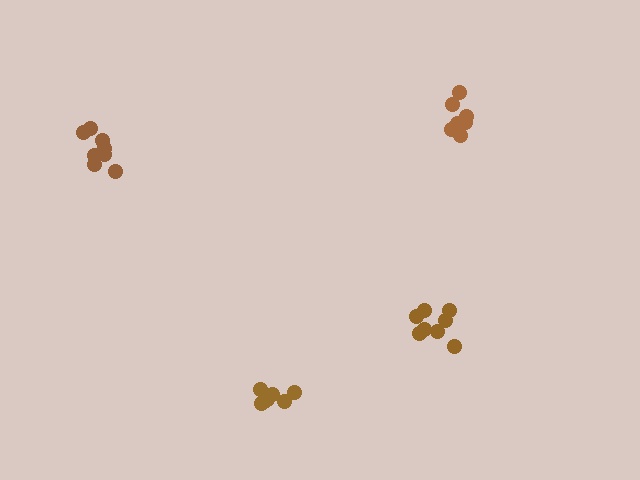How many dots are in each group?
Group 1: 8 dots, Group 2: 8 dots, Group 3: 8 dots, Group 4: 7 dots (31 total).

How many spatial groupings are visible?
There are 4 spatial groupings.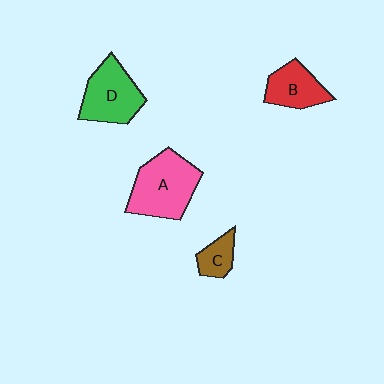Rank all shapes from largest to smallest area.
From largest to smallest: A (pink), D (green), B (red), C (brown).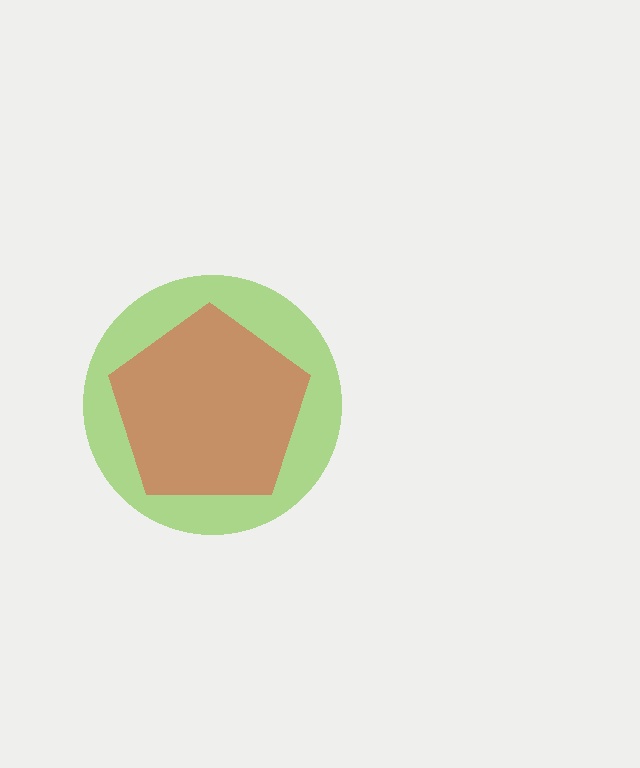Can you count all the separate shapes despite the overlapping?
Yes, there are 2 separate shapes.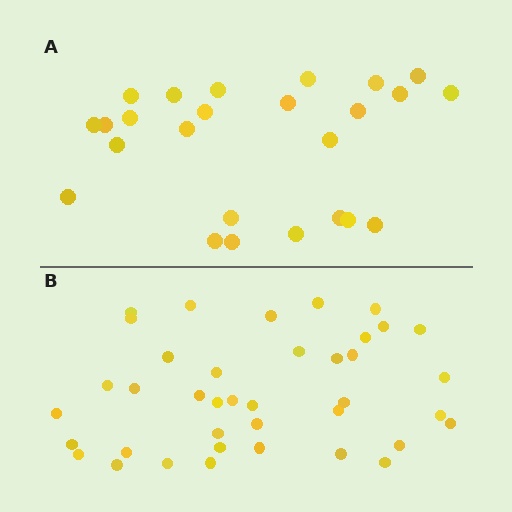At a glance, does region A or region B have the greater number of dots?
Region B (the bottom region) has more dots.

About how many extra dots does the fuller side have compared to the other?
Region B has approximately 15 more dots than region A.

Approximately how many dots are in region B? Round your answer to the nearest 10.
About 40 dots. (The exact count is 39, which rounds to 40.)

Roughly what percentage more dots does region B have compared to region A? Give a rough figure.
About 55% more.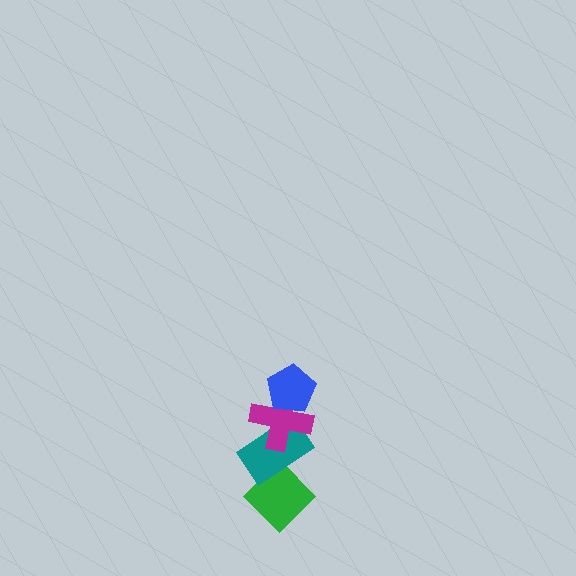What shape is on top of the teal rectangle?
The magenta cross is on top of the teal rectangle.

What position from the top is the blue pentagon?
The blue pentagon is 1st from the top.